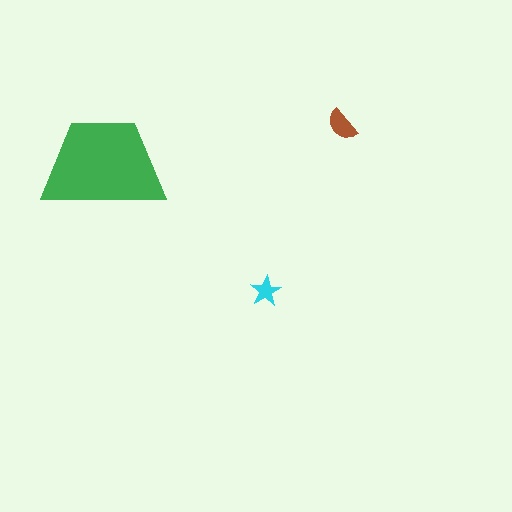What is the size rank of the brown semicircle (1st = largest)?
2nd.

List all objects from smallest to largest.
The cyan star, the brown semicircle, the green trapezoid.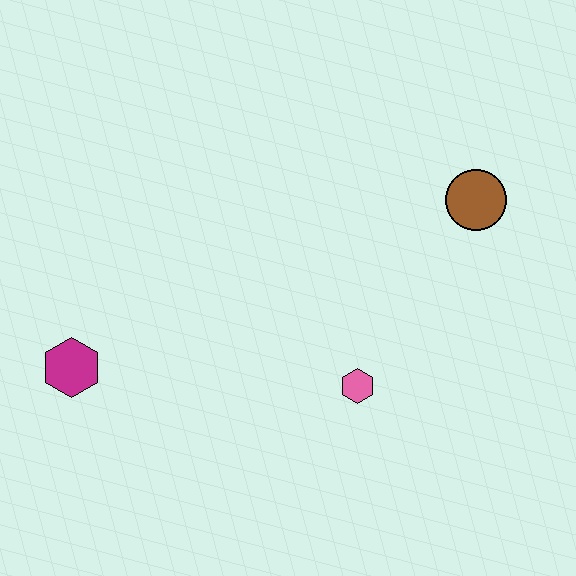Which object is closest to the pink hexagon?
The brown circle is closest to the pink hexagon.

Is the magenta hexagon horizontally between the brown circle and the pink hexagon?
No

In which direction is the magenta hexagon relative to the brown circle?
The magenta hexagon is to the left of the brown circle.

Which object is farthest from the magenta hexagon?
The brown circle is farthest from the magenta hexagon.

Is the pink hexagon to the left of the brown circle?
Yes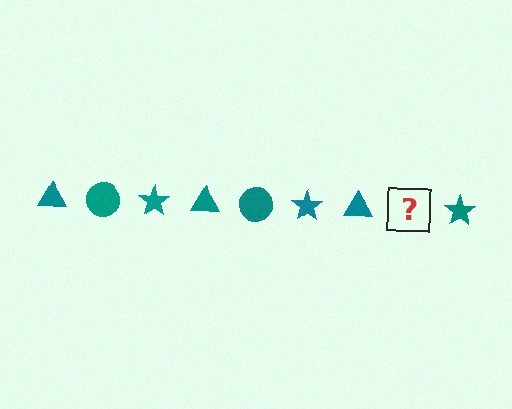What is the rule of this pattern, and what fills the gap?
The rule is that the pattern cycles through triangle, circle, star shapes in teal. The gap should be filled with a teal circle.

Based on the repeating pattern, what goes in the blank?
The blank should be a teal circle.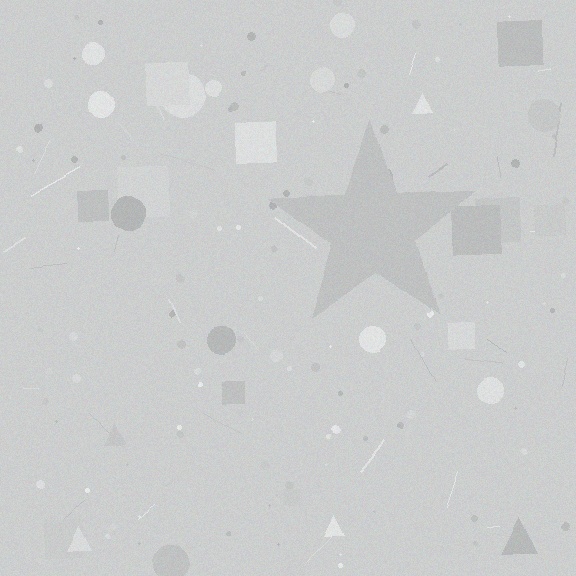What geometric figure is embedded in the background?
A star is embedded in the background.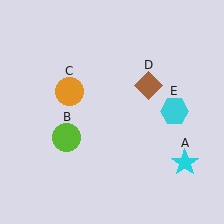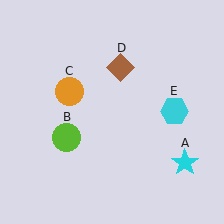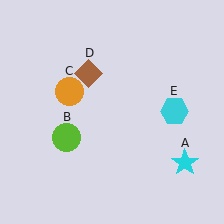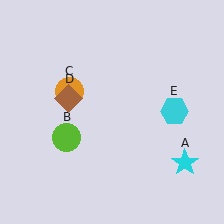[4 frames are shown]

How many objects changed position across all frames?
1 object changed position: brown diamond (object D).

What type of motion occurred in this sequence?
The brown diamond (object D) rotated counterclockwise around the center of the scene.